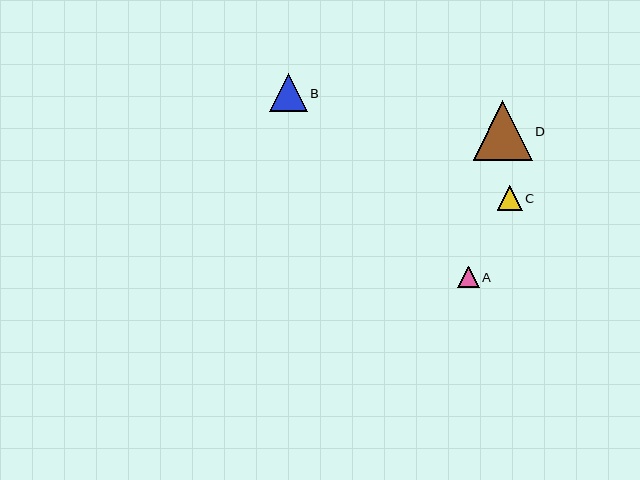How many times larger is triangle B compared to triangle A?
Triangle B is approximately 1.8 times the size of triangle A.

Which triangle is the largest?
Triangle D is the largest with a size of approximately 59 pixels.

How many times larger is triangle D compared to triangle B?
Triangle D is approximately 1.6 times the size of triangle B.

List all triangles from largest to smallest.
From largest to smallest: D, B, C, A.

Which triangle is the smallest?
Triangle A is the smallest with a size of approximately 21 pixels.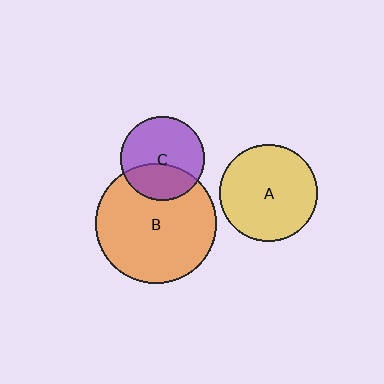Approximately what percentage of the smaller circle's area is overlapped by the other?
Approximately 35%.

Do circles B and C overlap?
Yes.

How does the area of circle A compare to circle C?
Approximately 1.3 times.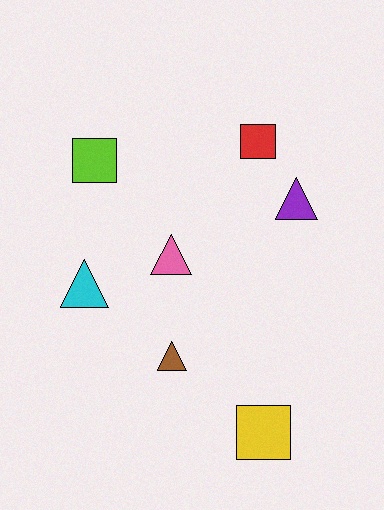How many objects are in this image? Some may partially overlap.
There are 7 objects.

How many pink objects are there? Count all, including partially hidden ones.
There is 1 pink object.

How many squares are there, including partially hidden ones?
There are 3 squares.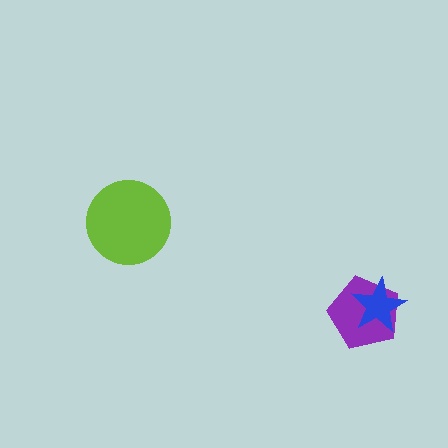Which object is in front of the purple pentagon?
The blue star is in front of the purple pentagon.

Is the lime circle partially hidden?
No, no other shape covers it.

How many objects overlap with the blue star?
1 object overlaps with the blue star.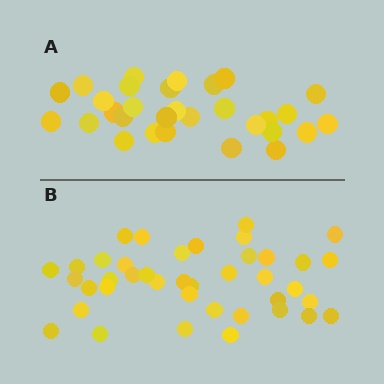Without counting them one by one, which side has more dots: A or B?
Region B (the bottom region) has more dots.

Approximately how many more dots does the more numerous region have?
Region B has roughly 10 or so more dots than region A.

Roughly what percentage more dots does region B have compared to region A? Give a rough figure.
About 35% more.